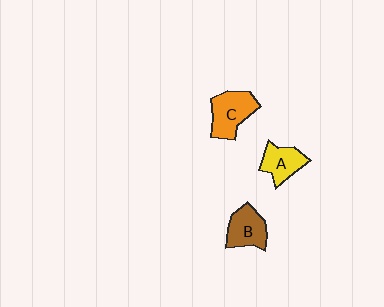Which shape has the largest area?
Shape C (orange).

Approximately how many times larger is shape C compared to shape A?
Approximately 1.3 times.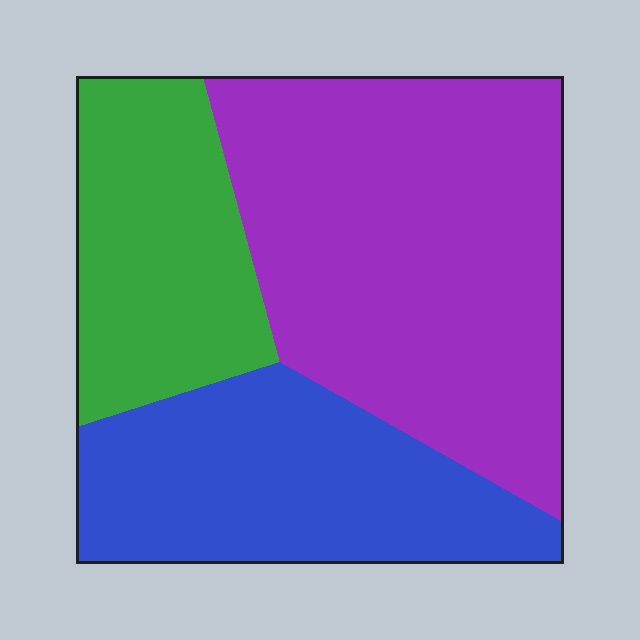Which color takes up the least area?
Green, at roughly 25%.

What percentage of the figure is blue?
Blue covers around 30% of the figure.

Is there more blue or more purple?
Purple.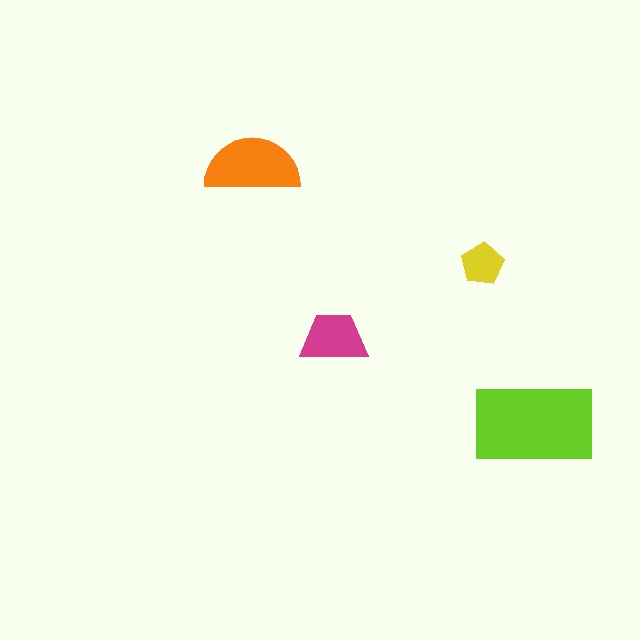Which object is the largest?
The lime rectangle.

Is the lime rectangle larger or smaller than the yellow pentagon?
Larger.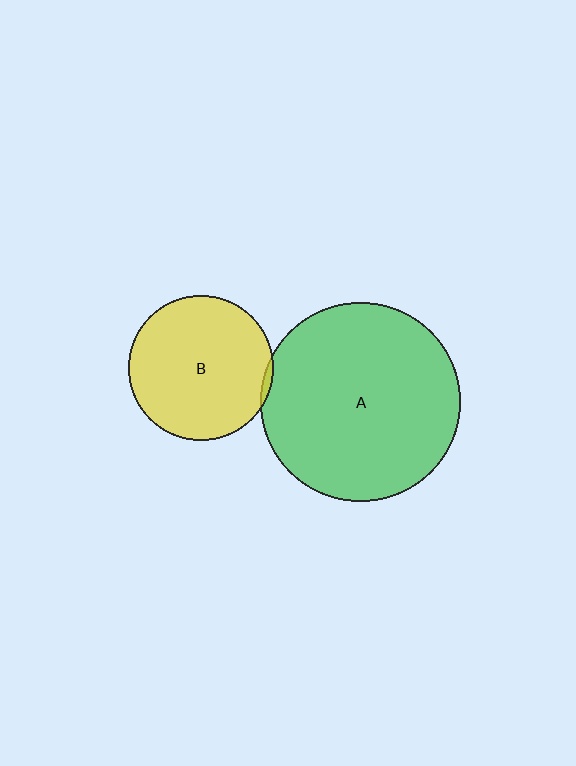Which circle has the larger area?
Circle A (green).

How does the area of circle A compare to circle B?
Approximately 1.9 times.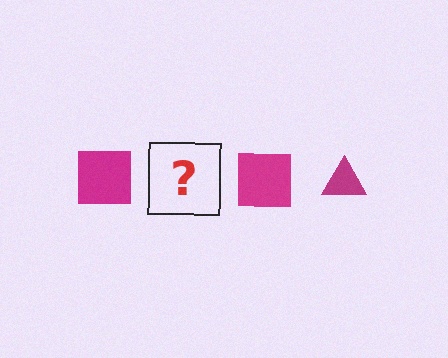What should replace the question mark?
The question mark should be replaced with a magenta triangle.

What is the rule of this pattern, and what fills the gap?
The rule is that the pattern cycles through square, triangle shapes in magenta. The gap should be filled with a magenta triangle.